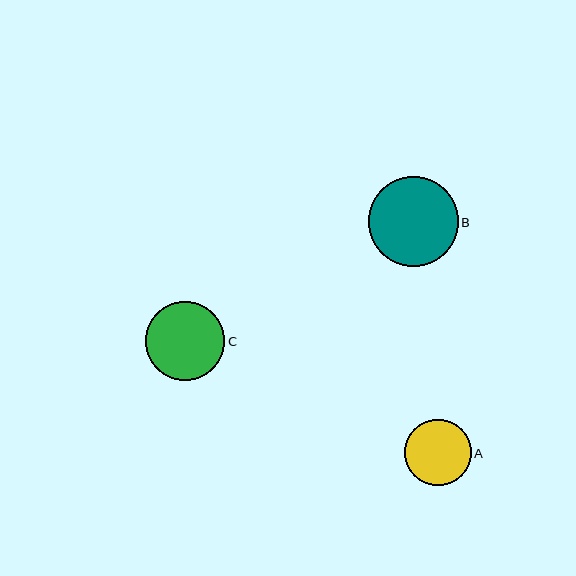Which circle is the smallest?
Circle A is the smallest with a size of approximately 67 pixels.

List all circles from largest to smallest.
From largest to smallest: B, C, A.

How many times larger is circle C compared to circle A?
Circle C is approximately 1.2 times the size of circle A.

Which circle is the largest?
Circle B is the largest with a size of approximately 90 pixels.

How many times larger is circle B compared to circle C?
Circle B is approximately 1.1 times the size of circle C.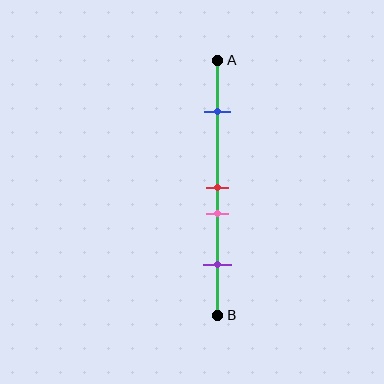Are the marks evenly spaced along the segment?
No, the marks are not evenly spaced.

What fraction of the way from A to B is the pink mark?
The pink mark is approximately 60% (0.6) of the way from A to B.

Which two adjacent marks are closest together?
The red and pink marks are the closest adjacent pair.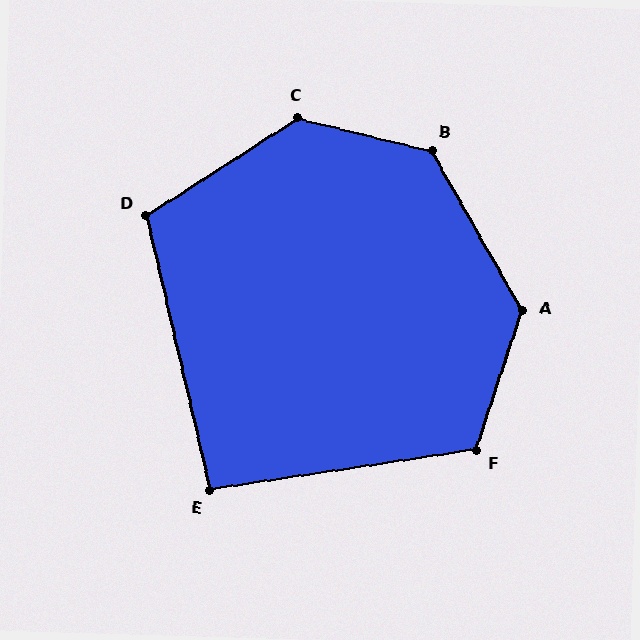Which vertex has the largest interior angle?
C, at approximately 134 degrees.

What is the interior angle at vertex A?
Approximately 132 degrees (obtuse).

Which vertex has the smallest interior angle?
E, at approximately 94 degrees.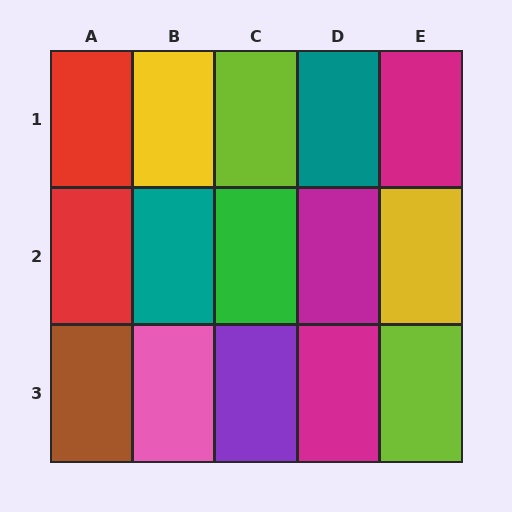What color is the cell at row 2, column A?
Red.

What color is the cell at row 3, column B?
Pink.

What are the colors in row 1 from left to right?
Red, yellow, lime, teal, magenta.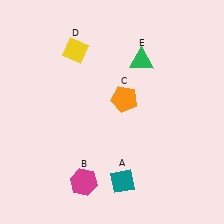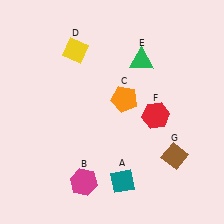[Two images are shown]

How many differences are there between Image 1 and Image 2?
There are 2 differences between the two images.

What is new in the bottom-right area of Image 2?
A brown diamond (G) was added in the bottom-right area of Image 2.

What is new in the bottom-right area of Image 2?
A red hexagon (F) was added in the bottom-right area of Image 2.